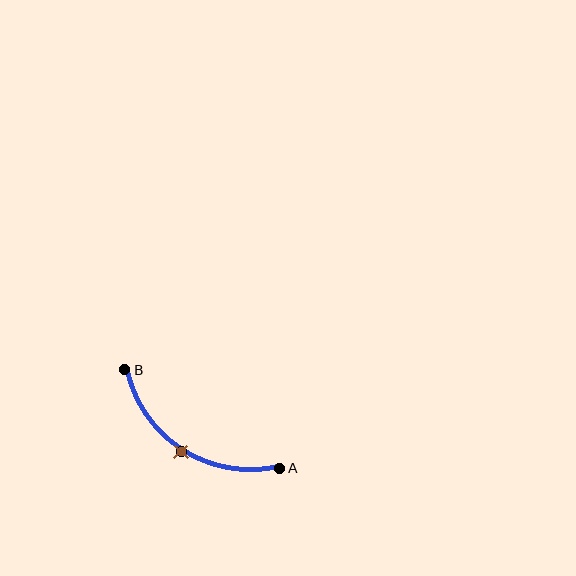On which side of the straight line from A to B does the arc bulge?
The arc bulges below the straight line connecting A and B.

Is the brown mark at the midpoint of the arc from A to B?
Yes. The brown mark lies on the arc at equal arc-length from both A and B — it is the arc midpoint.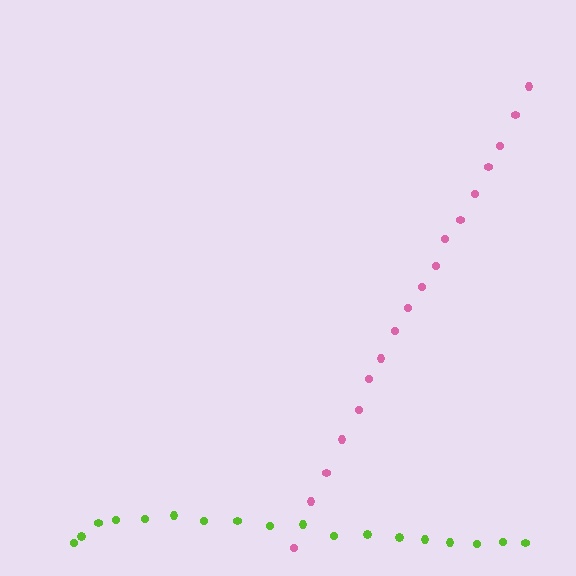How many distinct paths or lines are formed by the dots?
There are 2 distinct paths.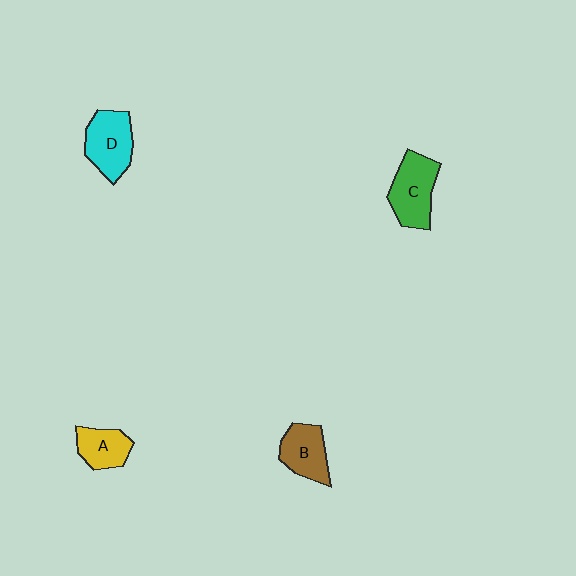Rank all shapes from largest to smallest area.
From largest to smallest: C (green), D (cyan), B (brown), A (yellow).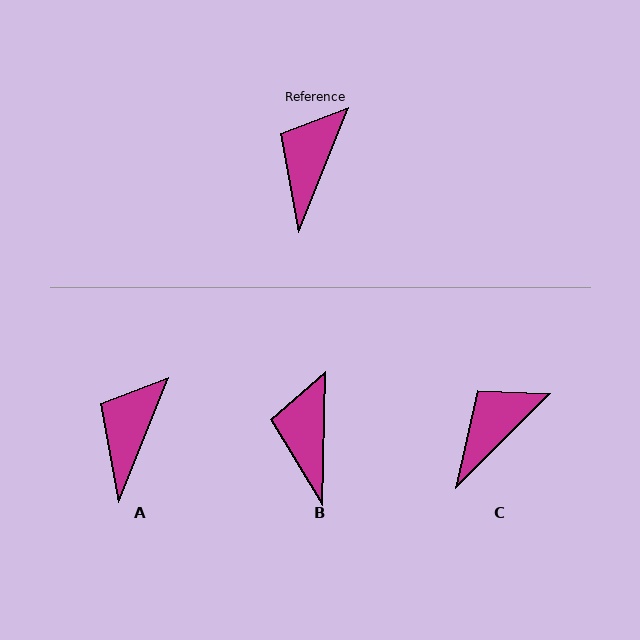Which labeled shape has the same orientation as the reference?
A.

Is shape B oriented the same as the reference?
No, it is off by about 20 degrees.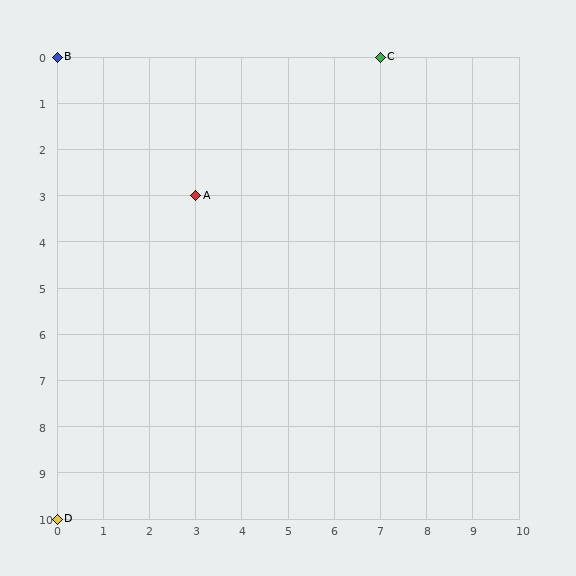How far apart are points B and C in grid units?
Points B and C are 7 columns apart.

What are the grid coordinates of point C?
Point C is at grid coordinates (7, 0).